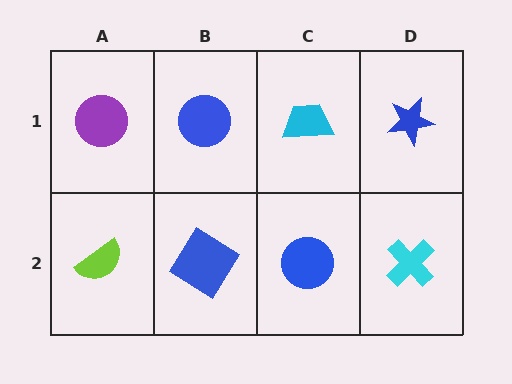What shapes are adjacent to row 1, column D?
A cyan cross (row 2, column D), a cyan trapezoid (row 1, column C).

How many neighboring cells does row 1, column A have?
2.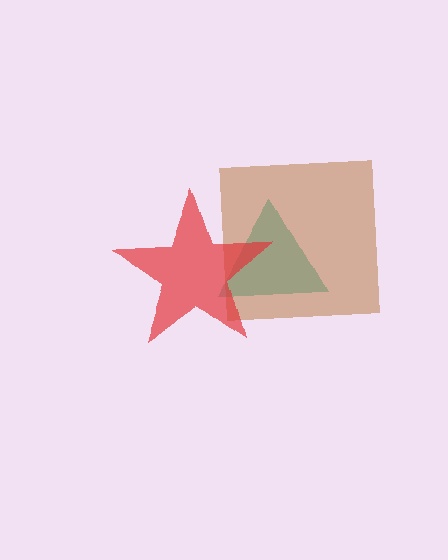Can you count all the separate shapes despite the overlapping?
Yes, there are 3 separate shapes.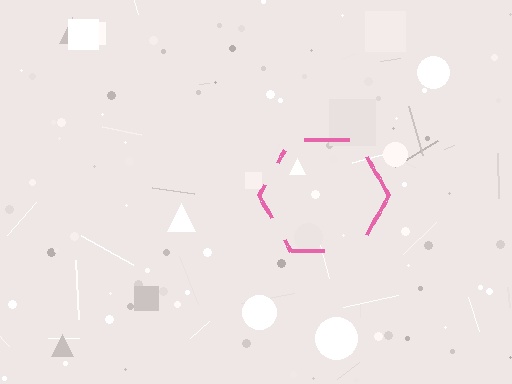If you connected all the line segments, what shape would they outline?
They would outline a hexagon.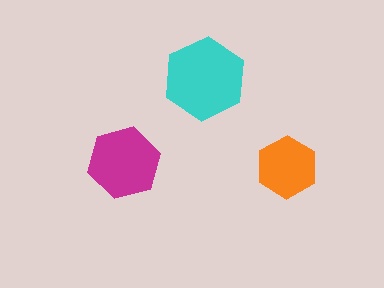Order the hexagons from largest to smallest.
the cyan one, the magenta one, the orange one.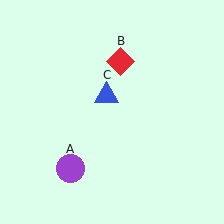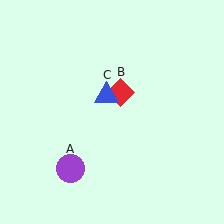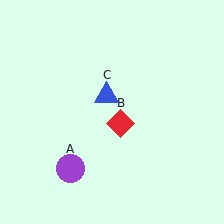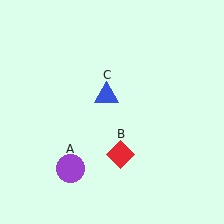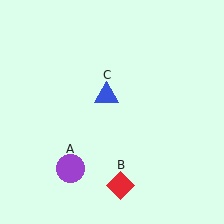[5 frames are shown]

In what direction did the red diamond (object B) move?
The red diamond (object B) moved down.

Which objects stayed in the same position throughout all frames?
Purple circle (object A) and blue triangle (object C) remained stationary.